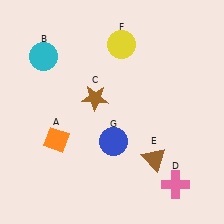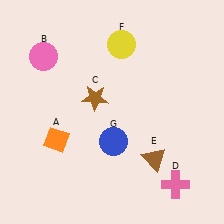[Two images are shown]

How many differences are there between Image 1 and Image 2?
There is 1 difference between the two images.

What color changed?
The circle (B) changed from cyan in Image 1 to pink in Image 2.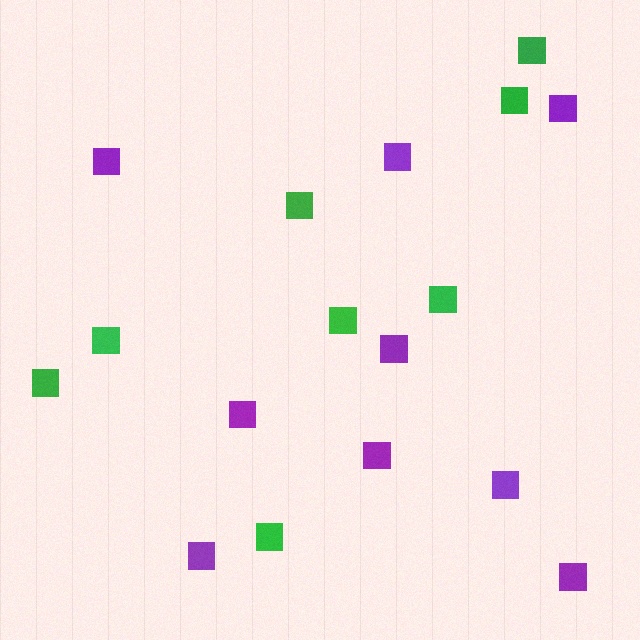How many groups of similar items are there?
There are 2 groups: one group of purple squares (9) and one group of green squares (8).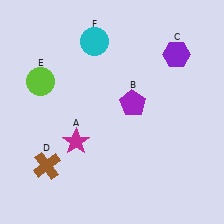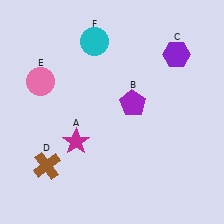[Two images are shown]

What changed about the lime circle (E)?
In Image 1, E is lime. In Image 2, it changed to pink.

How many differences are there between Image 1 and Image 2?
There is 1 difference between the two images.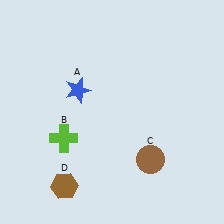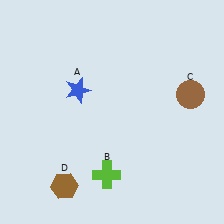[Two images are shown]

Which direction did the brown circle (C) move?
The brown circle (C) moved up.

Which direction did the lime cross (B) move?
The lime cross (B) moved right.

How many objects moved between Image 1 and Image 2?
2 objects moved between the two images.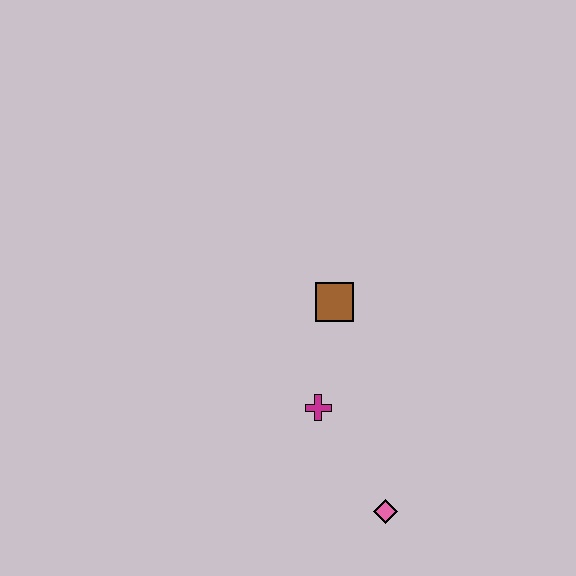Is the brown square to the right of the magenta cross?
Yes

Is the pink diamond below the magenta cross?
Yes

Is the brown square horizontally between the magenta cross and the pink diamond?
Yes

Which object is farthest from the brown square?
The pink diamond is farthest from the brown square.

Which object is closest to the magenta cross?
The brown square is closest to the magenta cross.